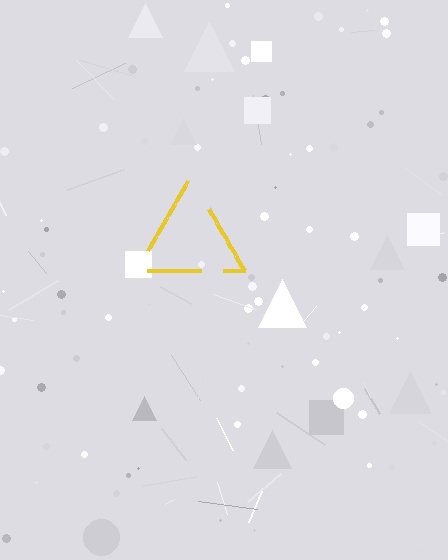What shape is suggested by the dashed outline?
The dashed outline suggests a triangle.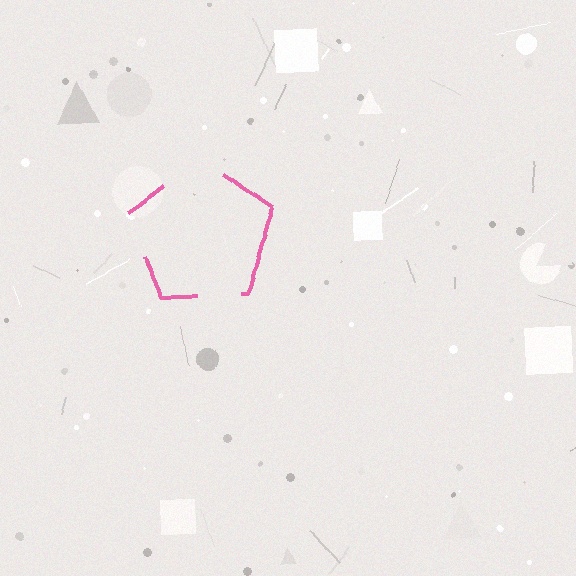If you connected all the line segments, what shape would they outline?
They would outline a pentagon.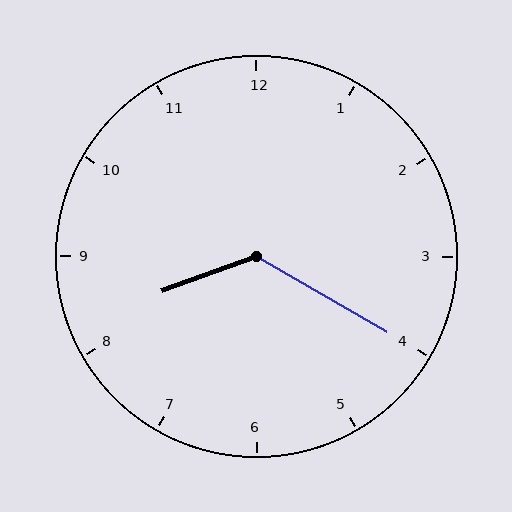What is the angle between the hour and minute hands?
Approximately 130 degrees.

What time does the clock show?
8:20.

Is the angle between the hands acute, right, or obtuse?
It is obtuse.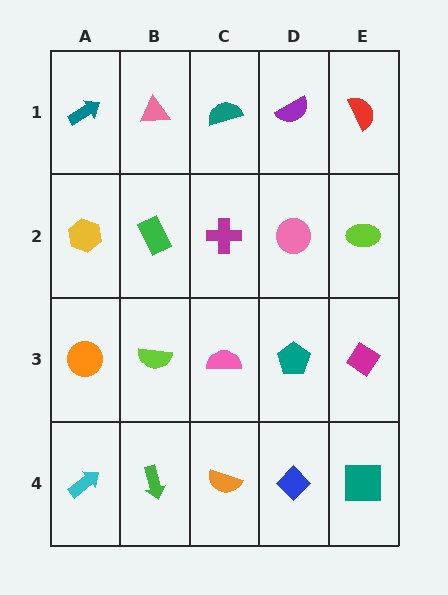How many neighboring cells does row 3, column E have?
3.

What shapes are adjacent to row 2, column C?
A teal semicircle (row 1, column C), a pink semicircle (row 3, column C), a green rectangle (row 2, column B), a pink circle (row 2, column D).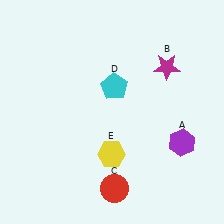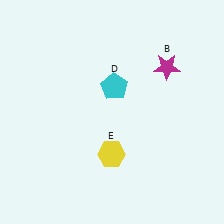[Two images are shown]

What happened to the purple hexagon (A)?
The purple hexagon (A) was removed in Image 2. It was in the bottom-right area of Image 1.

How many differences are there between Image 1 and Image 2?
There are 2 differences between the two images.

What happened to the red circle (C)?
The red circle (C) was removed in Image 2. It was in the bottom-right area of Image 1.